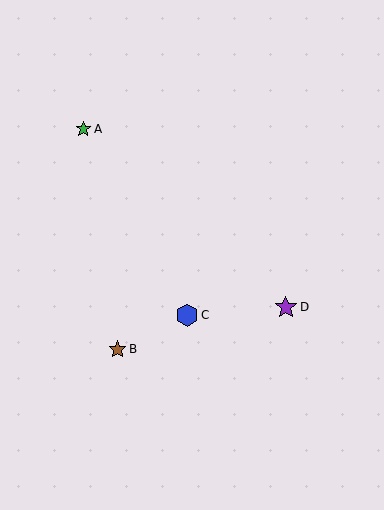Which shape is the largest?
The blue hexagon (labeled C) is the largest.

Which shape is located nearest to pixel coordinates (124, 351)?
The brown star (labeled B) at (118, 349) is nearest to that location.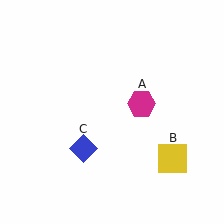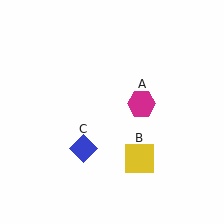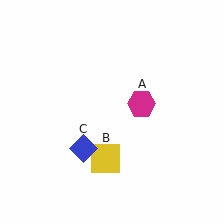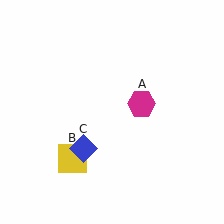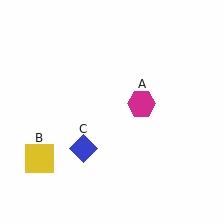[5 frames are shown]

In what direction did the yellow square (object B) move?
The yellow square (object B) moved left.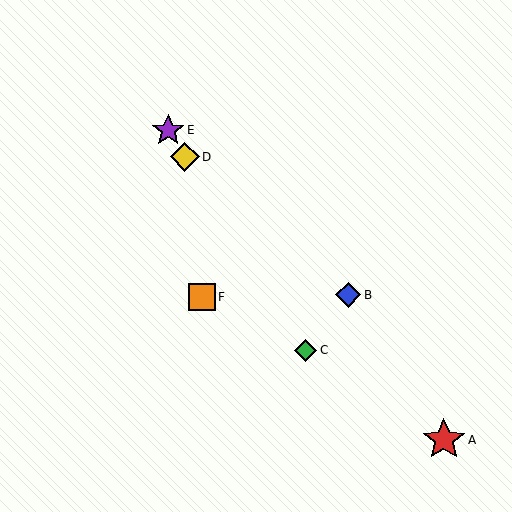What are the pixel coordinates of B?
Object B is at (348, 295).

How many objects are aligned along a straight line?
3 objects (C, D, E) are aligned along a straight line.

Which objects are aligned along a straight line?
Objects C, D, E are aligned along a straight line.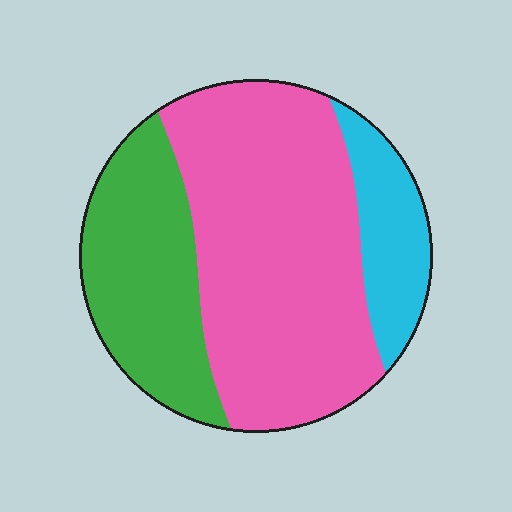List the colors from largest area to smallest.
From largest to smallest: pink, green, cyan.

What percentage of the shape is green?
Green covers around 30% of the shape.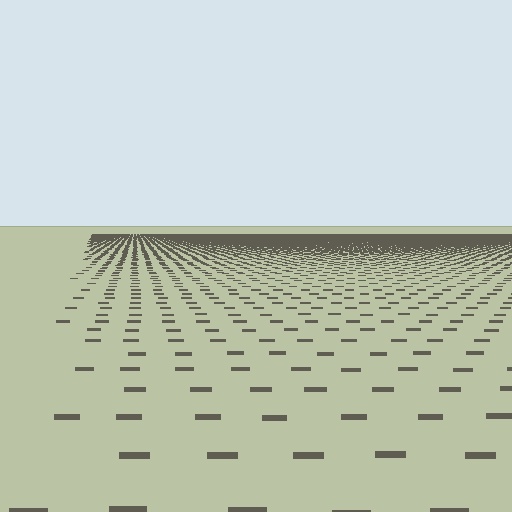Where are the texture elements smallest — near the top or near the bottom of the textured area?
Near the top.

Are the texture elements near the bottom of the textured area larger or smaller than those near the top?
Larger. Near the bottom, elements are closer to the viewer and appear at a bigger on-screen size.